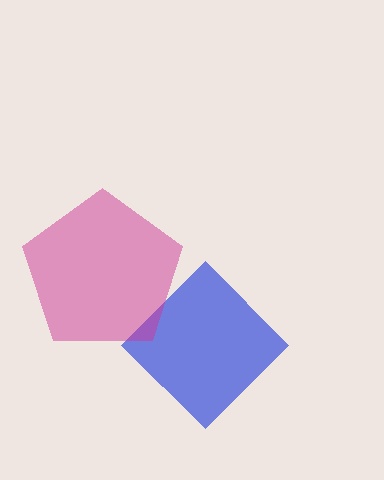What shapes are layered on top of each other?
The layered shapes are: a blue diamond, a magenta pentagon.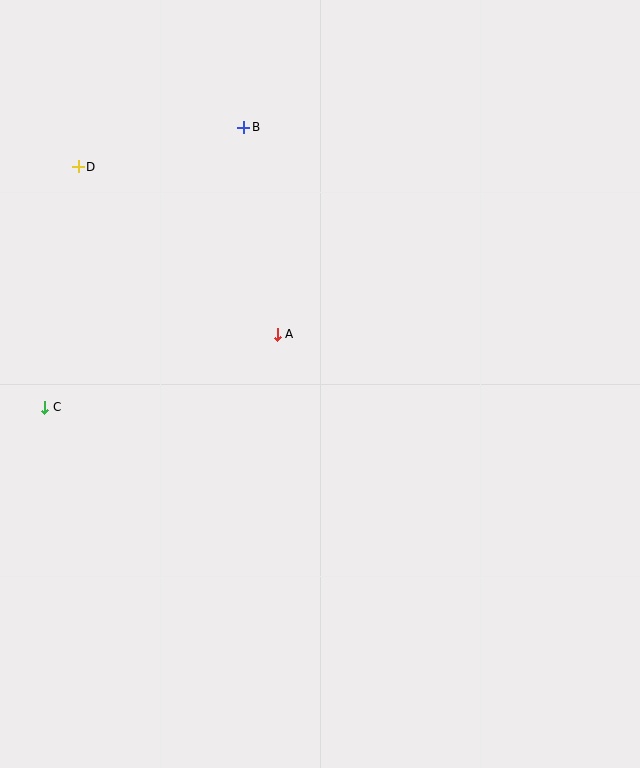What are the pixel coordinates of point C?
Point C is at (45, 407).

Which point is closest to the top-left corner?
Point D is closest to the top-left corner.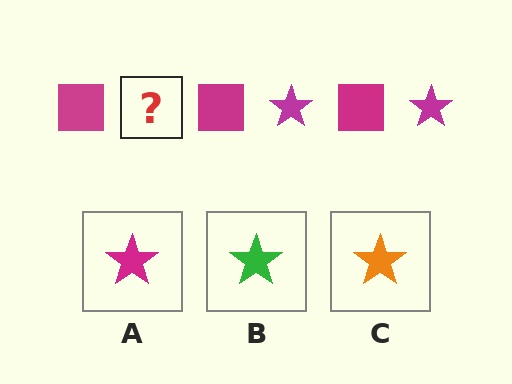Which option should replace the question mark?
Option A.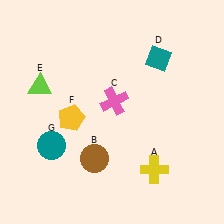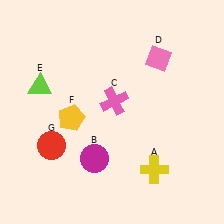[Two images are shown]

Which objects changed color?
B changed from brown to magenta. D changed from teal to pink. G changed from teal to red.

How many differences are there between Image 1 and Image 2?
There are 3 differences between the two images.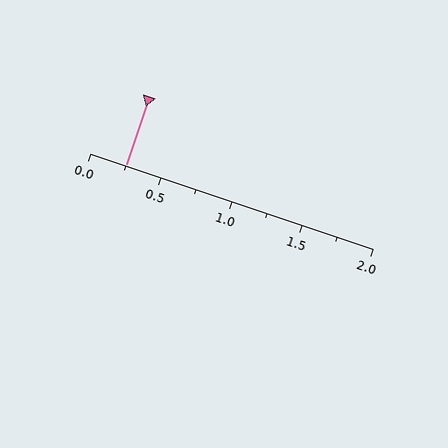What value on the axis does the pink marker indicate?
The marker indicates approximately 0.25.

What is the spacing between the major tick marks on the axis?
The major ticks are spaced 0.5 apart.